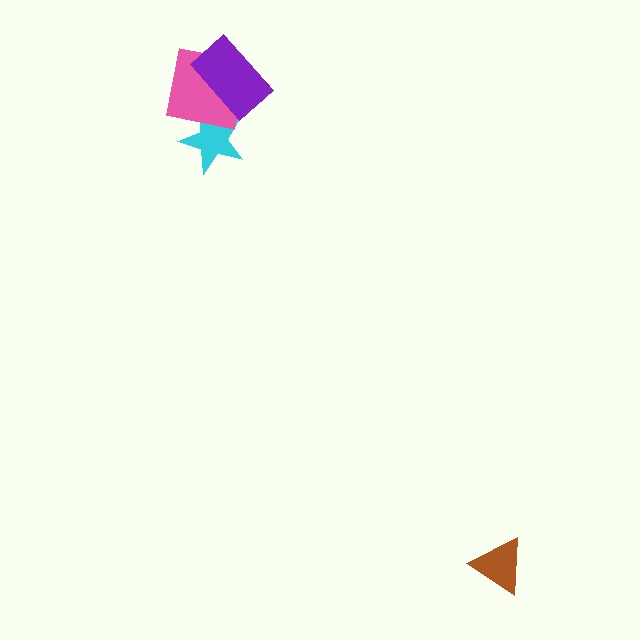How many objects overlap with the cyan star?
2 objects overlap with the cyan star.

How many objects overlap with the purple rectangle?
2 objects overlap with the purple rectangle.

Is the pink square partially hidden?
Yes, it is partially covered by another shape.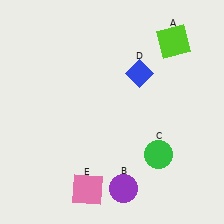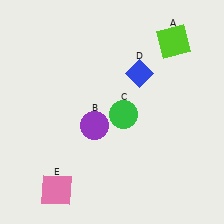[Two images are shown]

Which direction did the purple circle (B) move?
The purple circle (B) moved up.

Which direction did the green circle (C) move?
The green circle (C) moved up.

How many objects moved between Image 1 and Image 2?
3 objects moved between the two images.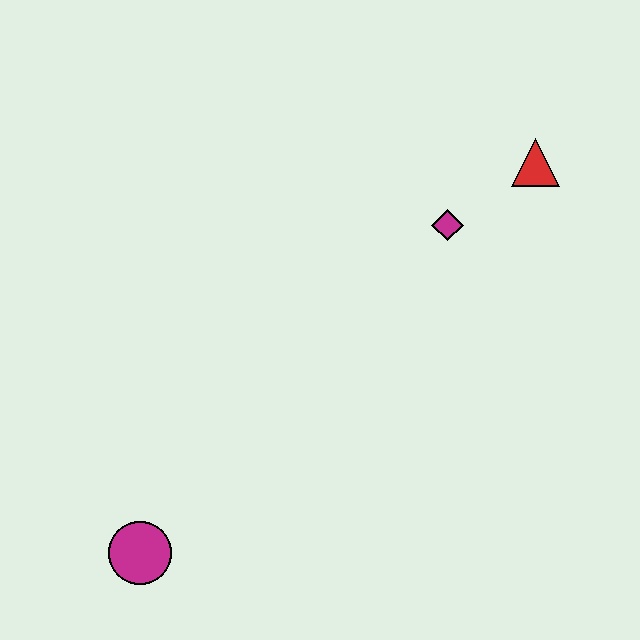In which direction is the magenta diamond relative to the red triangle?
The magenta diamond is to the left of the red triangle.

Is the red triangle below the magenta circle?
No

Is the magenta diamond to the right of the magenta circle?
Yes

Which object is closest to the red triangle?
The magenta diamond is closest to the red triangle.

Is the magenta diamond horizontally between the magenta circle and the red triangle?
Yes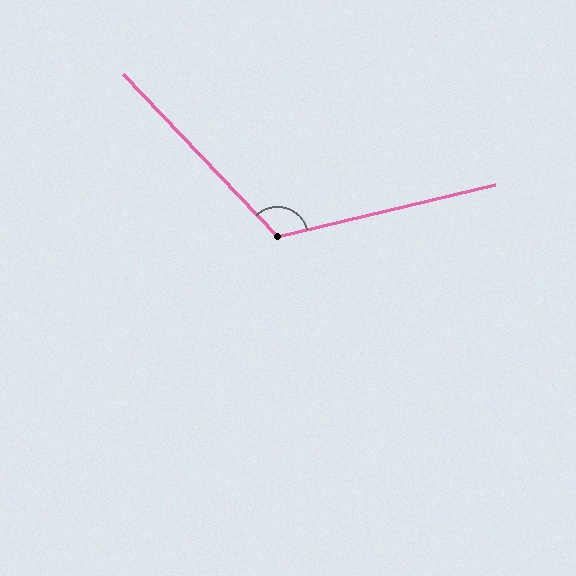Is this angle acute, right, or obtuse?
It is obtuse.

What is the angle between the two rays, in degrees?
Approximately 120 degrees.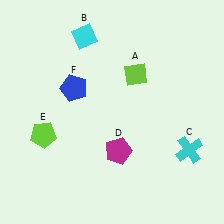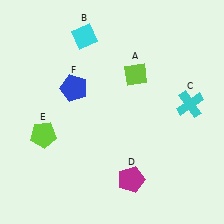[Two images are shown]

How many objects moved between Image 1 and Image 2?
2 objects moved between the two images.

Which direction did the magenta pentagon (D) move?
The magenta pentagon (D) moved down.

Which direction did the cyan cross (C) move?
The cyan cross (C) moved up.